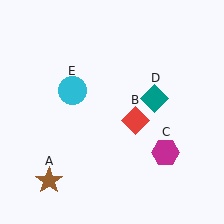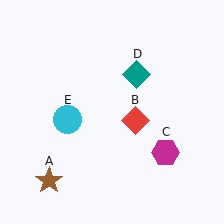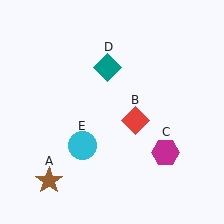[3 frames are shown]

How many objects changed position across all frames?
2 objects changed position: teal diamond (object D), cyan circle (object E).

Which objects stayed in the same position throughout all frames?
Brown star (object A) and red diamond (object B) and magenta hexagon (object C) remained stationary.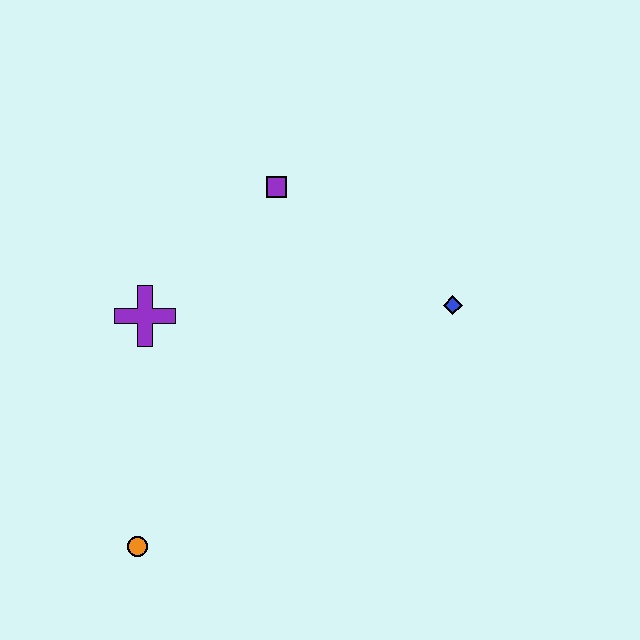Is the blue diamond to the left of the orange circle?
No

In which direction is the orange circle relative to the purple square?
The orange circle is below the purple square.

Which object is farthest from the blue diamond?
The orange circle is farthest from the blue diamond.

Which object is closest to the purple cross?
The purple square is closest to the purple cross.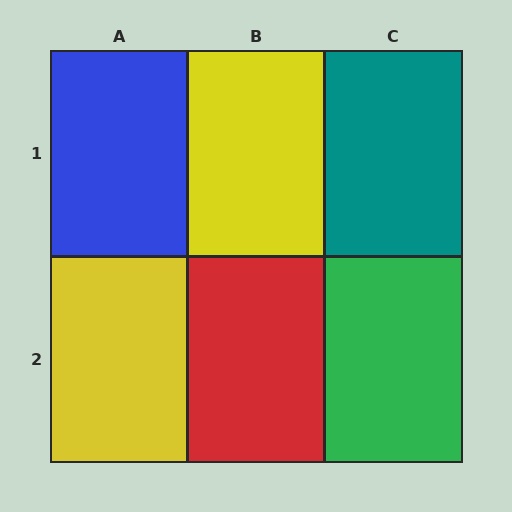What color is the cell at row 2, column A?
Yellow.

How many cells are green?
1 cell is green.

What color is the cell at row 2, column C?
Green.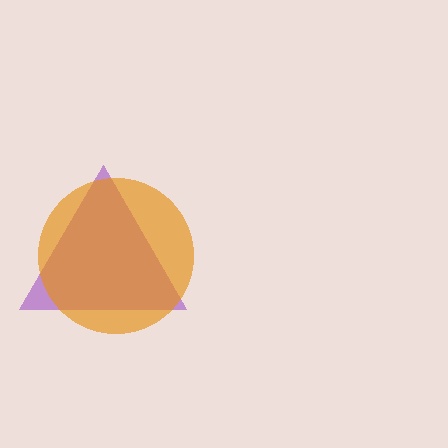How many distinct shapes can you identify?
There are 2 distinct shapes: a purple triangle, an orange circle.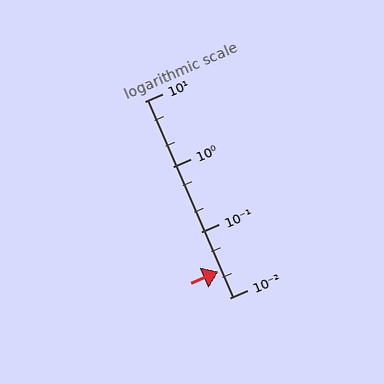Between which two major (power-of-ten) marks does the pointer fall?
The pointer is between 0.01 and 0.1.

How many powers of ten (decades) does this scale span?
The scale spans 3 decades, from 0.01 to 10.